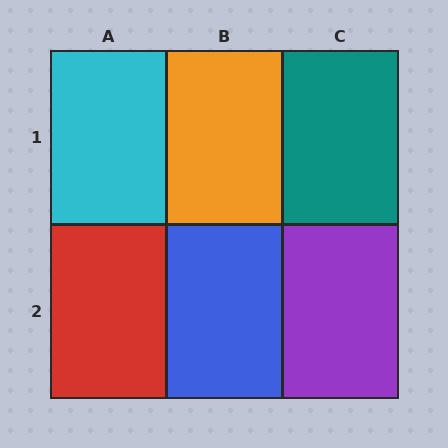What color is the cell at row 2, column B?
Blue.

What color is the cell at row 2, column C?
Purple.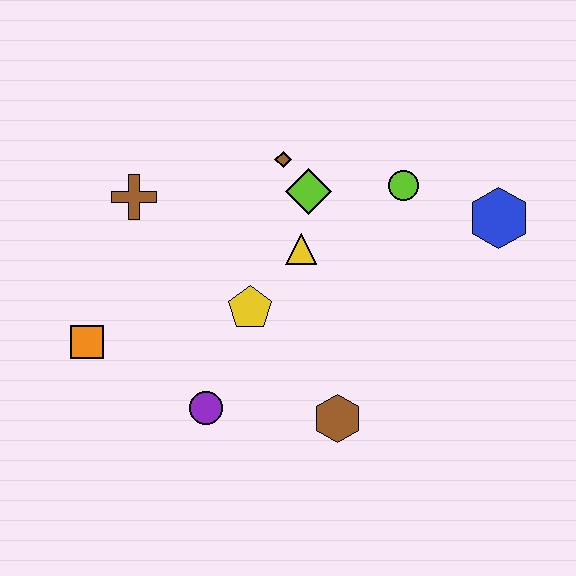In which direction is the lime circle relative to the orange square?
The lime circle is to the right of the orange square.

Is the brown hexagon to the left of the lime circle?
Yes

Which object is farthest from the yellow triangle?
The orange square is farthest from the yellow triangle.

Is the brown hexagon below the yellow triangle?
Yes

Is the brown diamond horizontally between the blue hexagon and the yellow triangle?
No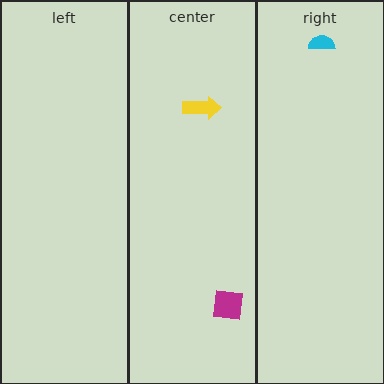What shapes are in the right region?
The cyan semicircle.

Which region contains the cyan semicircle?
The right region.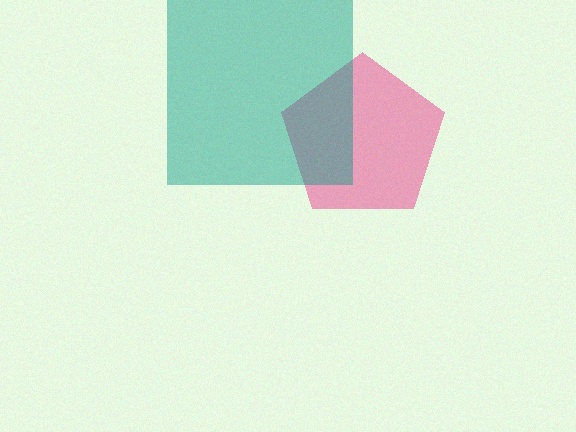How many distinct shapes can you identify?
There are 2 distinct shapes: a pink pentagon, a teal square.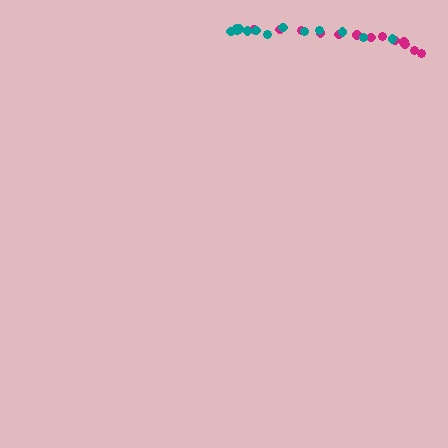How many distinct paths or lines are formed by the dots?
There are 2 distinct paths.